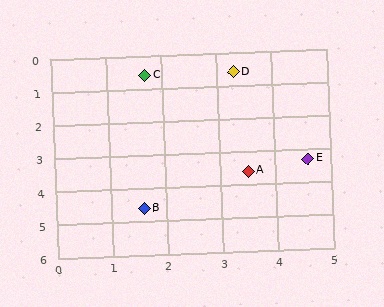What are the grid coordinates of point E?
Point E is at approximately (4.6, 3.3).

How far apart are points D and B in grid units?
Points D and B are about 4.3 grid units apart.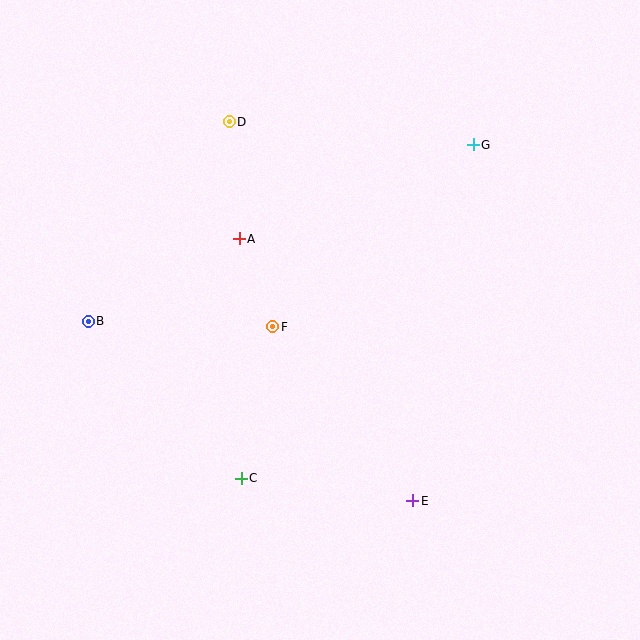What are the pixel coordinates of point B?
Point B is at (88, 321).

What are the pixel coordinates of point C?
Point C is at (241, 478).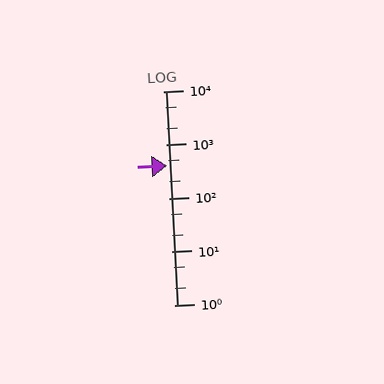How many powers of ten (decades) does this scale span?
The scale spans 4 decades, from 1 to 10000.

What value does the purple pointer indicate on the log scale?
The pointer indicates approximately 400.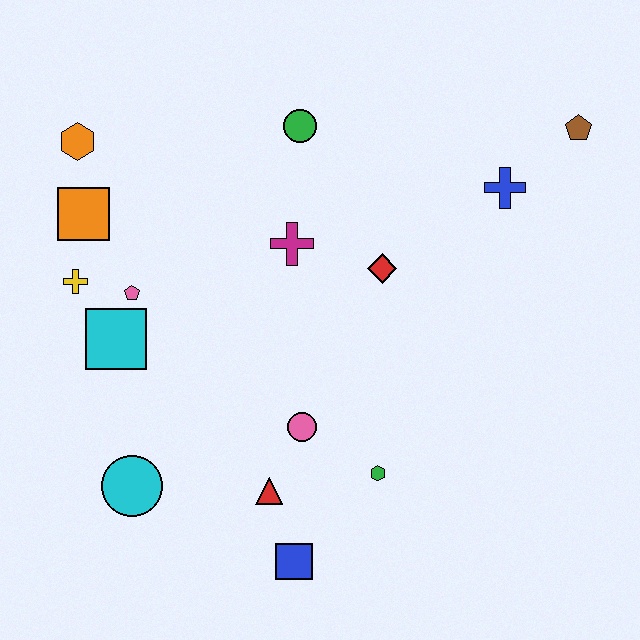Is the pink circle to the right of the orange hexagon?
Yes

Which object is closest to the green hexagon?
The pink circle is closest to the green hexagon.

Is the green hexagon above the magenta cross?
No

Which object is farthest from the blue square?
The brown pentagon is farthest from the blue square.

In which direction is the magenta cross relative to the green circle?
The magenta cross is below the green circle.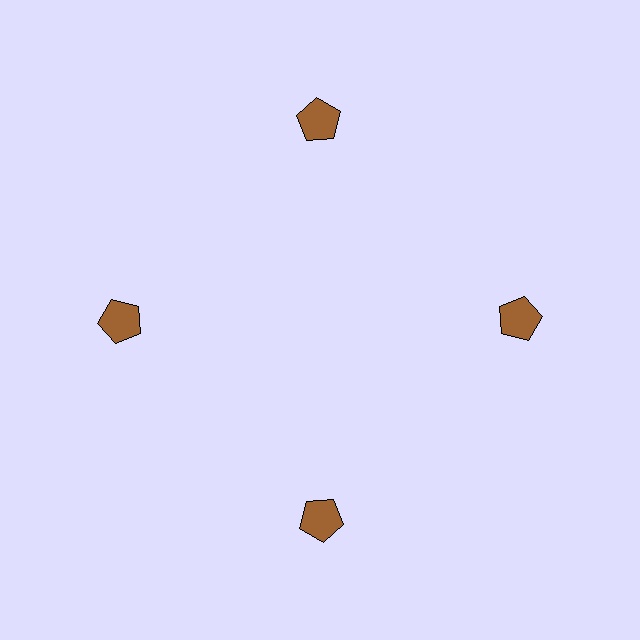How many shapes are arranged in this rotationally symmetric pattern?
There are 4 shapes, arranged in 4 groups of 1.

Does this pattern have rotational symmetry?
Yes, this pattern has 4-fold rotational symmetry. It looks the same after rotating 90 degrees around the center.